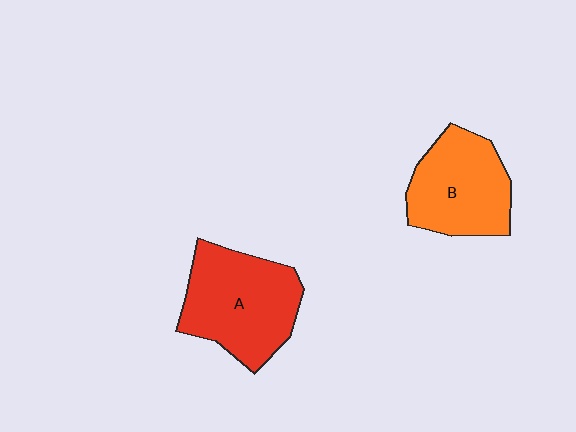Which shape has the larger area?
Shape A (red).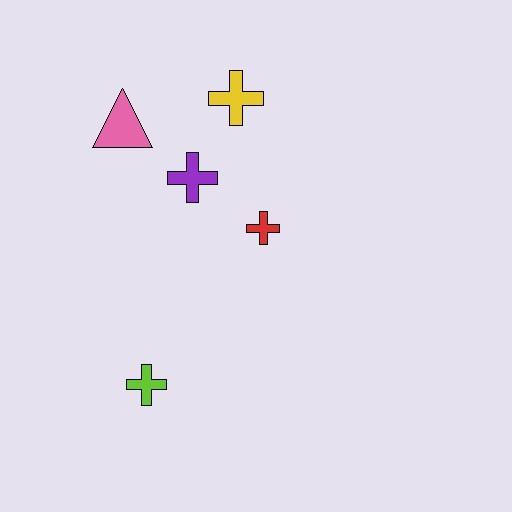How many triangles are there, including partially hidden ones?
There is 1 triangle.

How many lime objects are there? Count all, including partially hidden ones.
There is 1 lime object.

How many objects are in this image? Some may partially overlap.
There are 5 objects.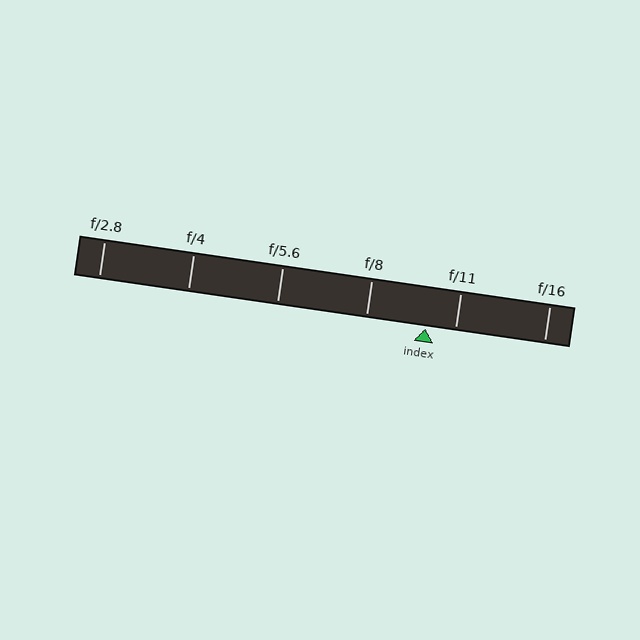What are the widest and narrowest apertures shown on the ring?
The widest aperture shown is f/2.8 and the narrowest is f/16.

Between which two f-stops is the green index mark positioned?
The index mark is between f/8 and f/11.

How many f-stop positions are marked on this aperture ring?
There are 6 f-stop positions marked.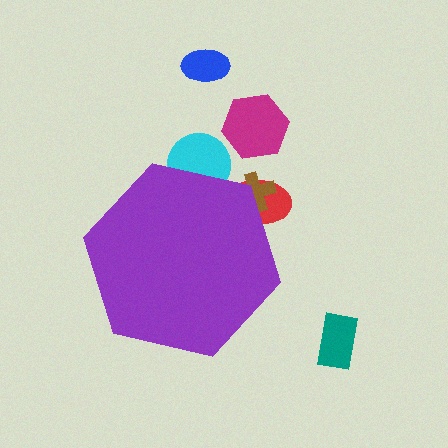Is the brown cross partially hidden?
Yes, the brown cross is partially hidden behind the purple hexagon.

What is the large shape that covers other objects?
A purple hexagon.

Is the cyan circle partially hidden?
Yes, the cyan circle is partially hidden behind the purple hexagon.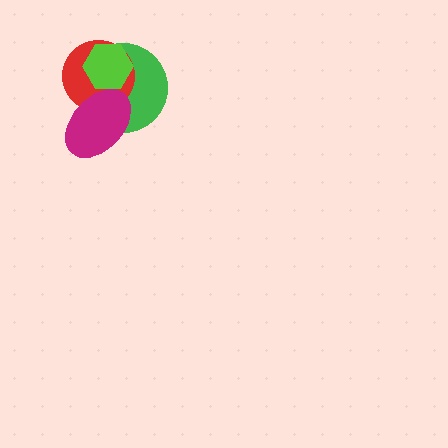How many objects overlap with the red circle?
3 objects overlap with the red circle.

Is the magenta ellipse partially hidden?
Yes, it is partially covered by another shape.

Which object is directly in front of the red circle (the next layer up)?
The magenta ellipse is directly in front of the red circle.